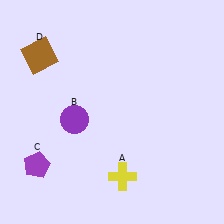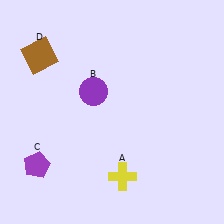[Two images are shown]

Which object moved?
The purple circle (B) moved up.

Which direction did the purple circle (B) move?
The purple circle (B) moved up.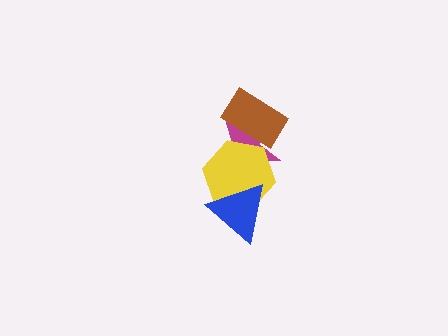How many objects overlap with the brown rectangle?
1 object overlaps with the brown rectangle.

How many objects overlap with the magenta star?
3 objects overlap with the magenta star.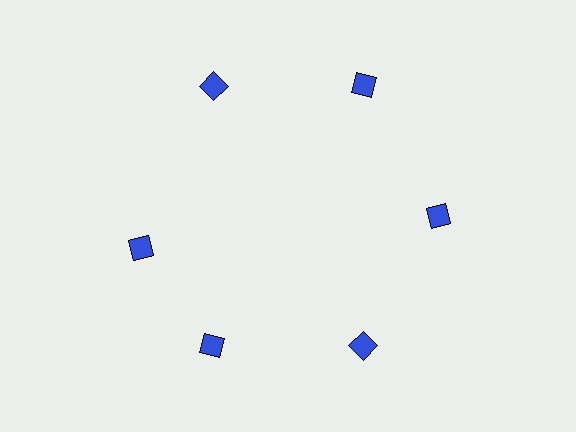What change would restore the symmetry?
The symmetry would be restored by rotating it back into even spacing with its neighbors so that all 6 squares sit at equal angles and equal distance from the center.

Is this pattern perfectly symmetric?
No. The 6 blue squares are arranged in a ring, but one element near the 9 o'clock position is rotated out of alignment along the ring, breaking the 6-fold rotational symmetry.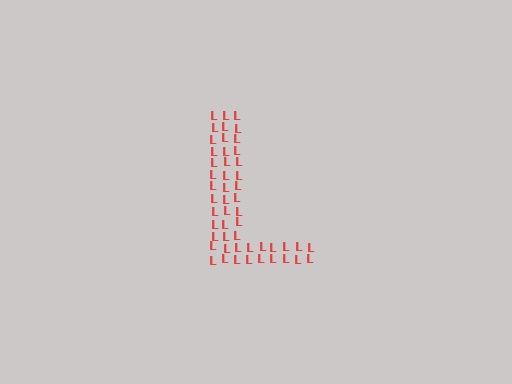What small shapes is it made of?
It is made of small letter L's.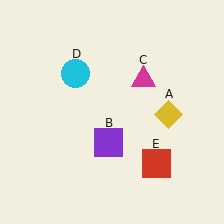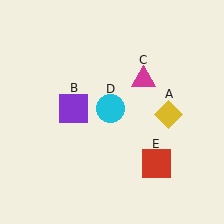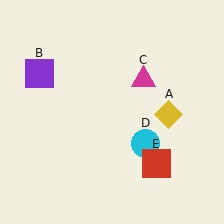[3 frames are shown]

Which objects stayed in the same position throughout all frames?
Yellow diamond (object A) and magenta triangle (object C) and red square (object E) remained stationary.